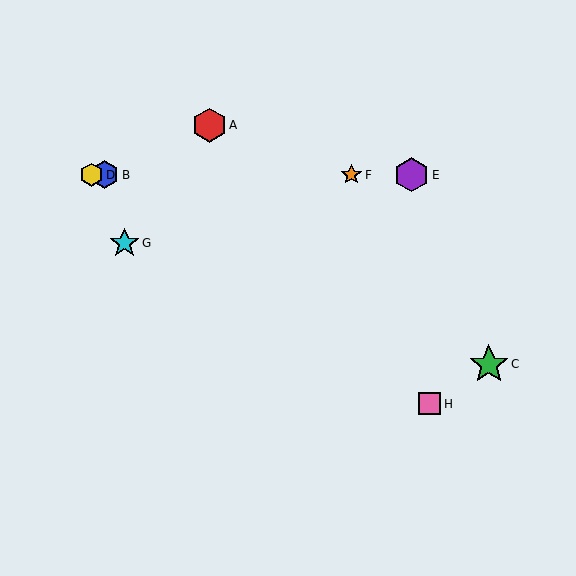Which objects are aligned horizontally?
Objects B, D, E, F are aligned horizontally.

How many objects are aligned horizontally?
4 objects (B, D, E, F) are aligned horizontally.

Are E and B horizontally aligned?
Yes, both are at y≈175.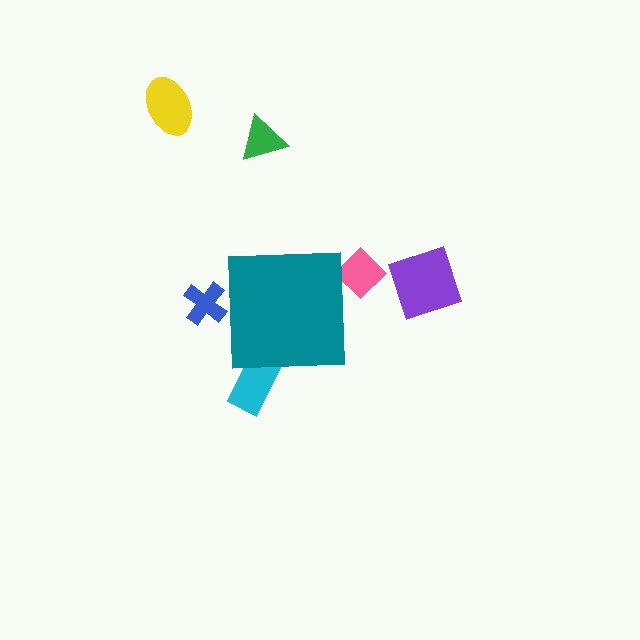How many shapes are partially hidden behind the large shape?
3 shapes are partially hidden.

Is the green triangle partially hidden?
No, the green triangle is fully visible.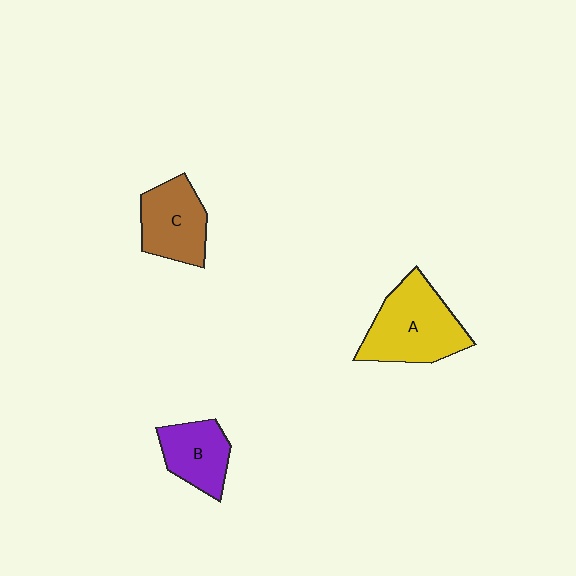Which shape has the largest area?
Shape A (yellow).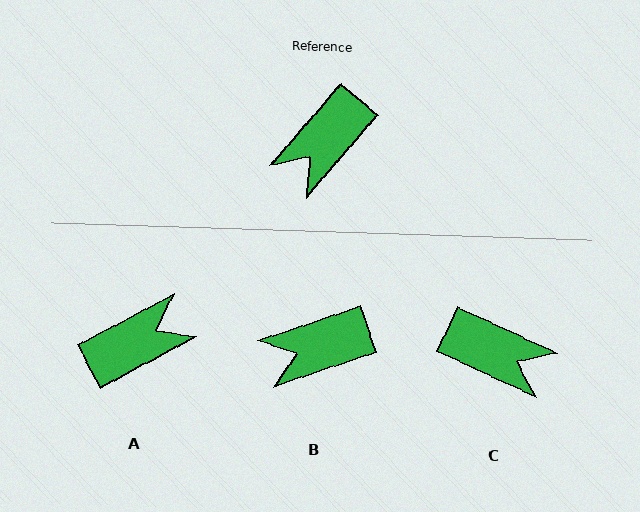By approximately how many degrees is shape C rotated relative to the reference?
Approximately 105 degrees counter-clockwise.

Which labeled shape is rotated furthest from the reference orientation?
A, about 159 degrees away.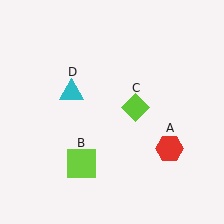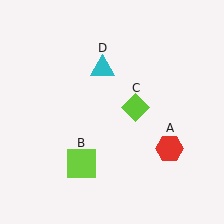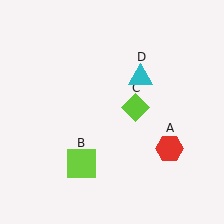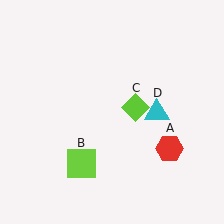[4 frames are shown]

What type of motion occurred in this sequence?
The cyan triangle (object D) rotated clockwise around the center of the scene.